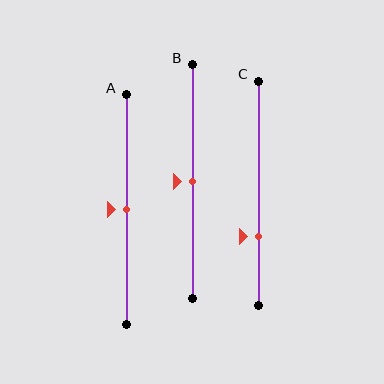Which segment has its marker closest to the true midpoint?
Segment A has its marker closest to the true midpoint.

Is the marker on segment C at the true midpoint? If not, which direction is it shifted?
No, the marker on segment C is shifted downward by about 19% of the segment length.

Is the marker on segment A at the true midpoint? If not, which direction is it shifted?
Yes, the marker on segment A is at the true midpoint.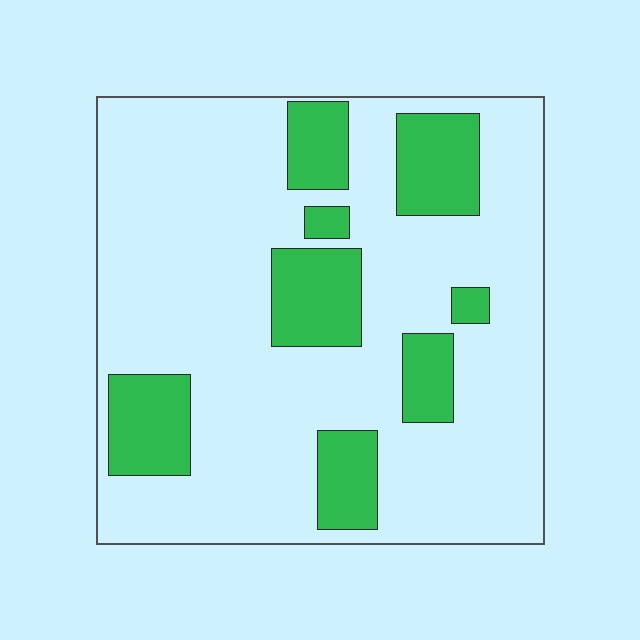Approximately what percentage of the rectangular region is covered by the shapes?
Approximately 25%.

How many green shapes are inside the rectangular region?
8.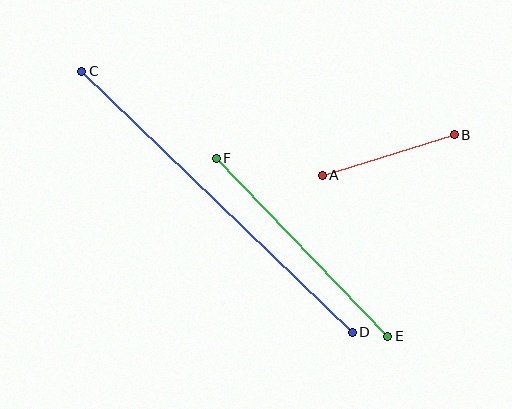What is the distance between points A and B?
The distance is approximately 138 pixels.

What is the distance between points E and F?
The distance is approximately 247 pixels.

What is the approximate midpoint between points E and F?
The midpoint is at approximately (302, 247) pixels.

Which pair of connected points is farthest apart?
Points C and D are farthest apart.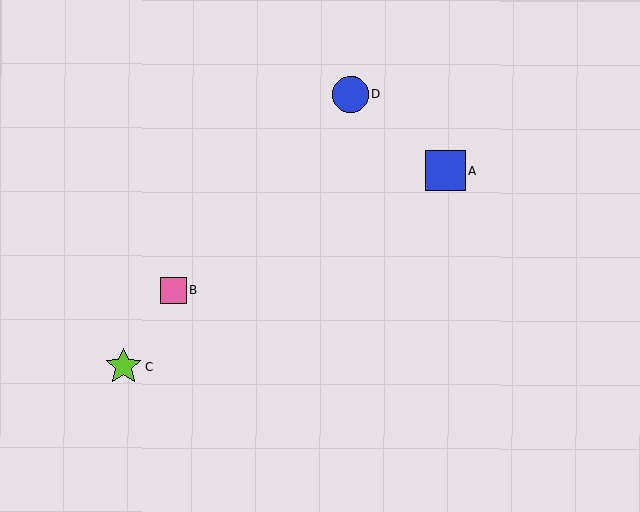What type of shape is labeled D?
Shape D is a blue circle.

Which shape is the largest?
The blue square (labeled A) is the largest.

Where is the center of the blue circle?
The center of the blue circle is at (351, 94).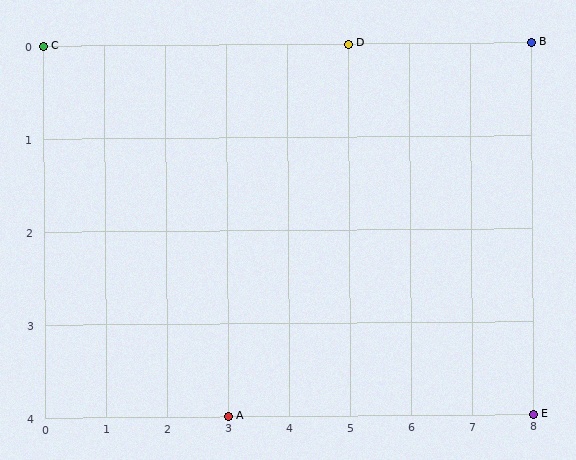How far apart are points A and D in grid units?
Points A and D are 2 columns and 4 rows apart (about 4.5 grid units diagonally).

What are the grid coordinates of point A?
Point A is at grid coordinates (3, 4).